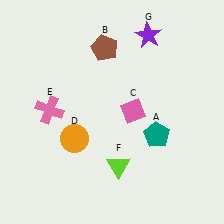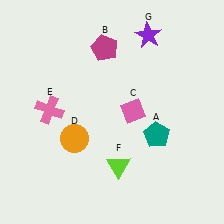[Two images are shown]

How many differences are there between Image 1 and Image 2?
There is 1 difference between the two images.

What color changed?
The pentagon (B) changed from brown in Image 1 to magenta in Image 2.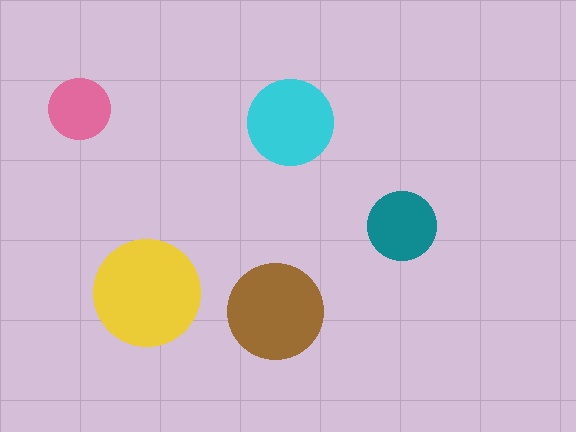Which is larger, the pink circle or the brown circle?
The brown one.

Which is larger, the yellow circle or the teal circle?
The yellow one.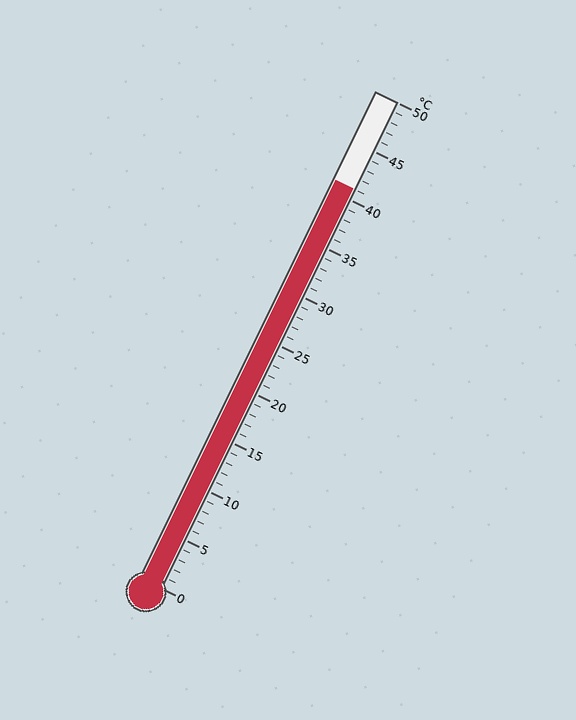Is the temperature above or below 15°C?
The temperature is above 15°C.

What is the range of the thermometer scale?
The thermometer scale ranges from 0°C to 50°C.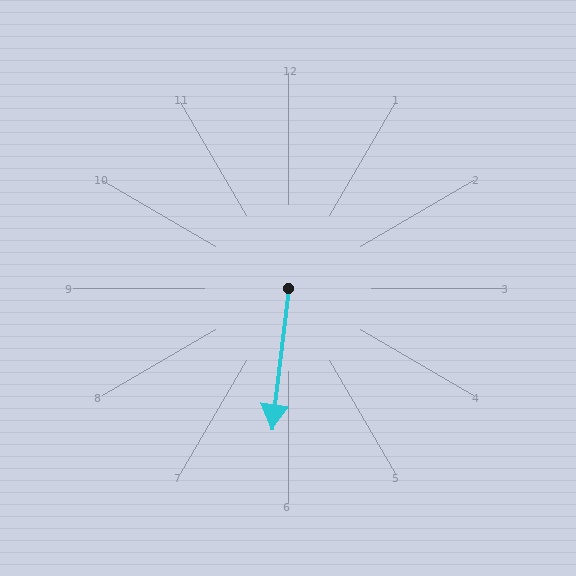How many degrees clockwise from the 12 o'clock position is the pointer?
Approximately 187 degrees.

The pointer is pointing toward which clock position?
Roughly 6 o'clock.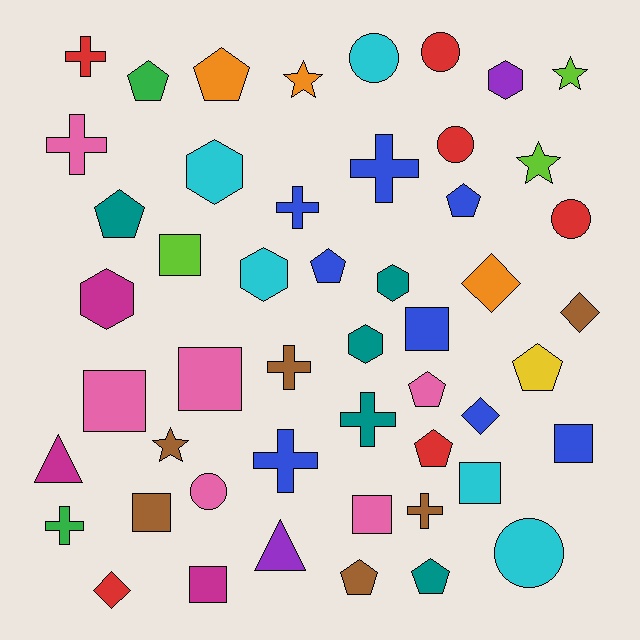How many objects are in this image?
There are 50 objects.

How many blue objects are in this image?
There are 8 blue objects.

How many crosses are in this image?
There are 9 crosses.